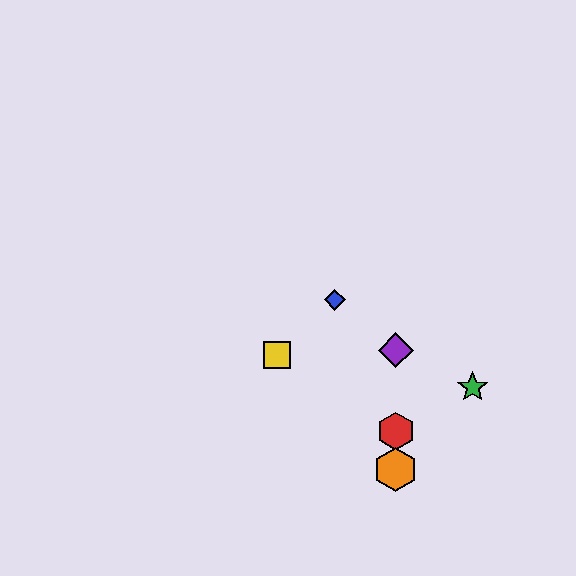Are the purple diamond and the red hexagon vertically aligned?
Yes, both are at x≈396.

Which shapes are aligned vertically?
The red hexagon, the purple diamond, the orange hexagon are aligned vertically.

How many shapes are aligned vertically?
3 shapes (the red hexagon, the purple diamond, the orange hexagon) are aligned vertically.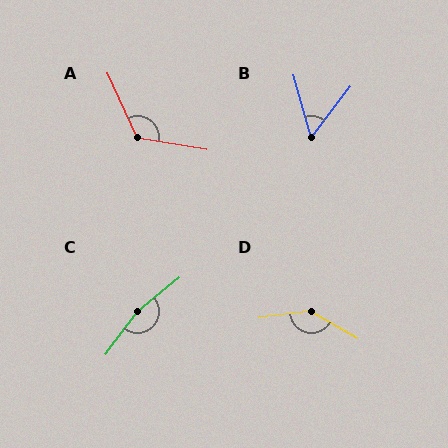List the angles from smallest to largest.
B (53°), A (124°), D (143°), C (166°).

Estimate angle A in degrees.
Approximately 124 degrees.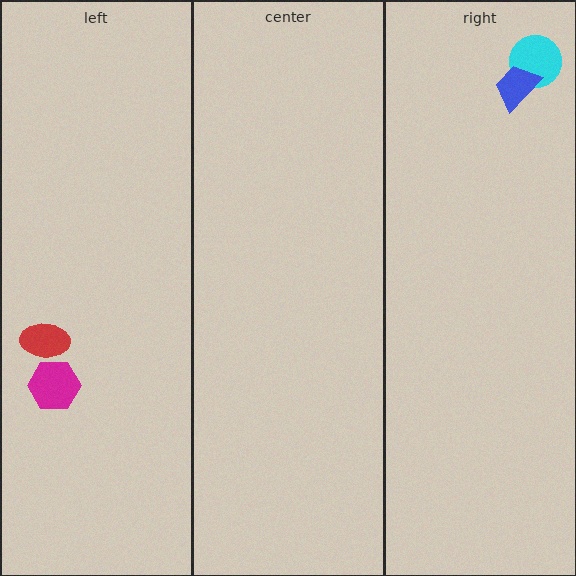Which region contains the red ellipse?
The left region.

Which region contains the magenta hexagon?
The left region.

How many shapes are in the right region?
2.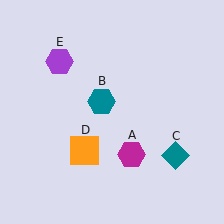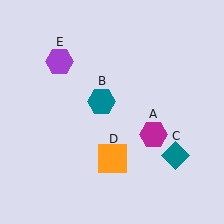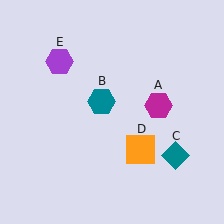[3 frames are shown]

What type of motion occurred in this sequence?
The magenta hexagon (object A), orange square (object D) rotated counterclockwise around the center of the scene.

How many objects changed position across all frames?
2 objects changed position: magenta hexagon (object A), orange square (object D).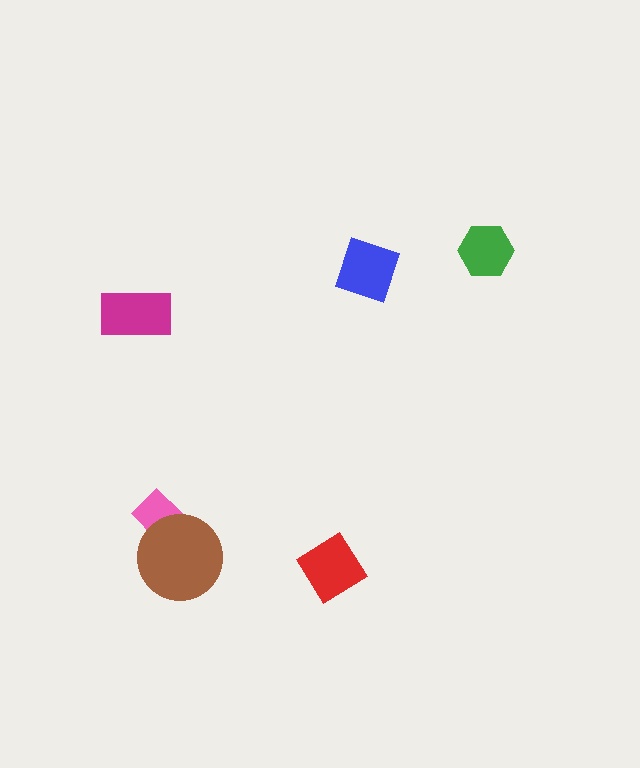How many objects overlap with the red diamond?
0 objects overlap with the red diamond.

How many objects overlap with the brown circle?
1 object overlaps with the brown circle.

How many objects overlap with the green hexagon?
0 objects overlap with the green hexagon.